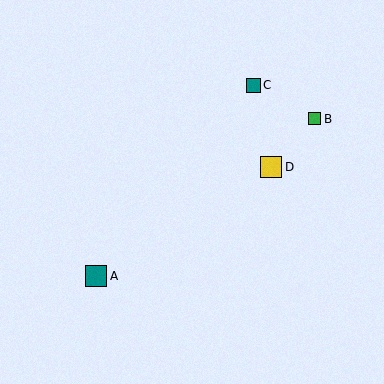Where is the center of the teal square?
The center of the teal square is at (253, 85).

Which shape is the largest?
The yellow square (labeled D) is the largest.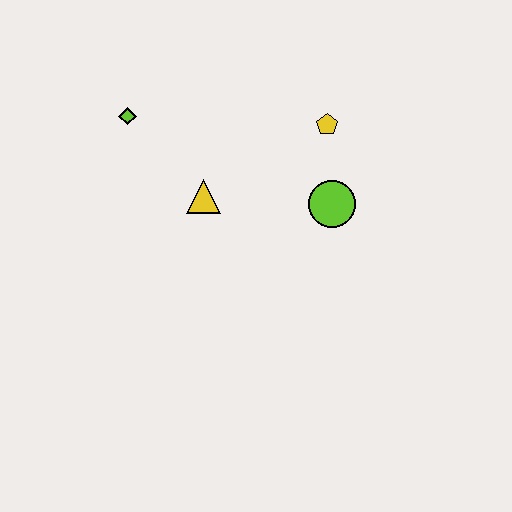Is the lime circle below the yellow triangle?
Yes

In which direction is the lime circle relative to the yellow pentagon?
The lime circle is below the yellow pentagon.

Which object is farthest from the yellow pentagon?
The lime diamond is farthest from the yellow pentagon.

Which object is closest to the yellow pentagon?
The lime circle is closest to the yellow pentagon.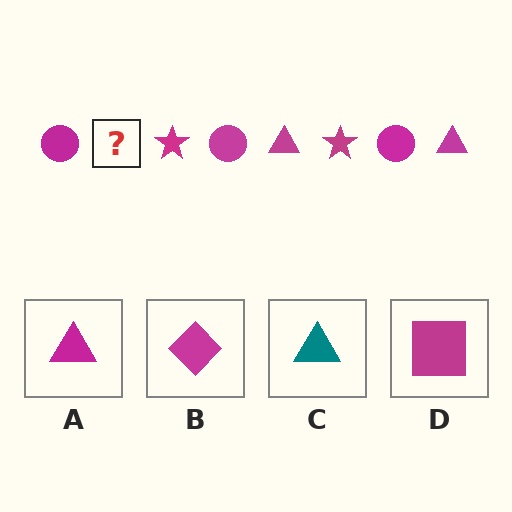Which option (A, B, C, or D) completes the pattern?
A.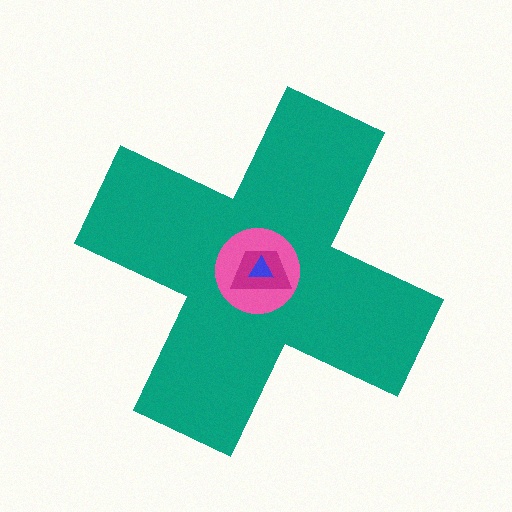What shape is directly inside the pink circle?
The magenta trapezoid.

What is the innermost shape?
The blue triangle.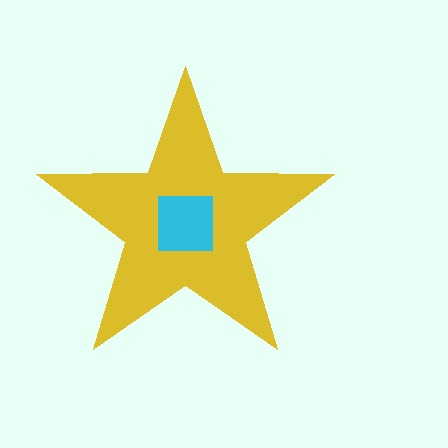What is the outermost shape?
The yellow star.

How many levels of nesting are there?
2.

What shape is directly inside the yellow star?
The cyan square.